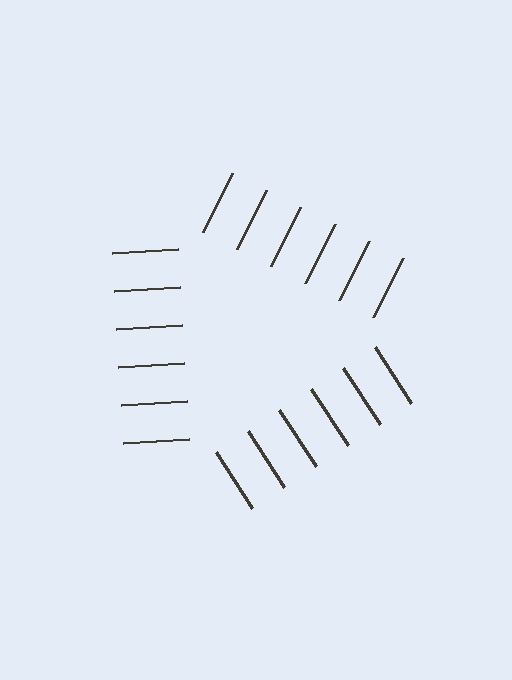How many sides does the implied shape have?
3 sides — the line-ends trace a triangle.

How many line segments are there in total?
18 — 6 along each of the 3 edges.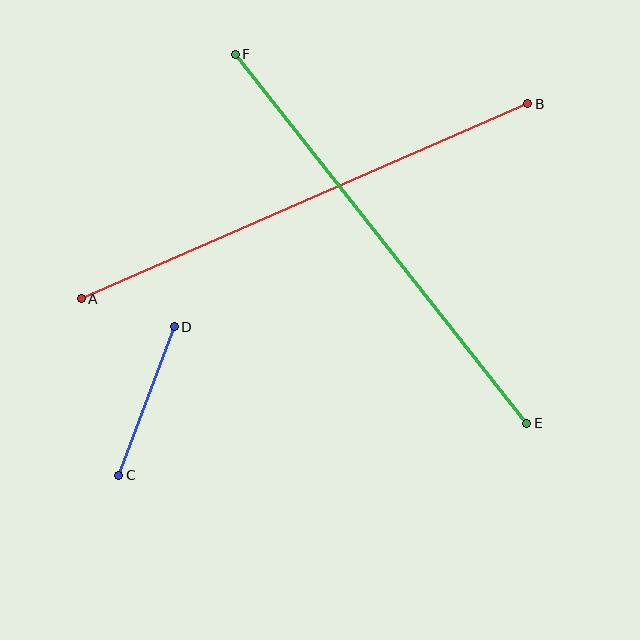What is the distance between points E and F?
The distance is approximately 470 pixels.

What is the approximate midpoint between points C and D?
The midpoint is at approximately (147, 401) pixels.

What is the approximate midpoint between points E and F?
The midpoint is at approximately (381, 239) pixels.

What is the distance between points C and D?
The distance is approximately 158 pixels.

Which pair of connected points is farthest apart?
Points A and B are farthest apart.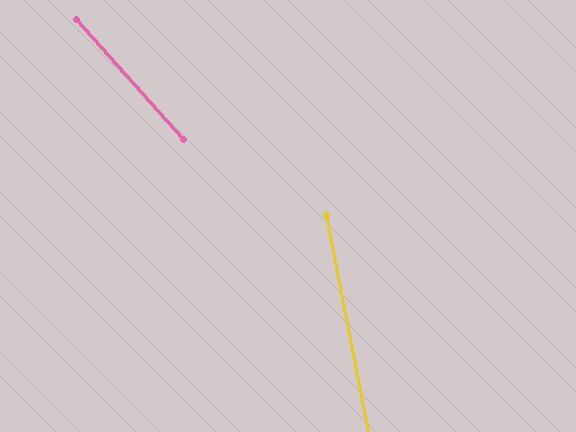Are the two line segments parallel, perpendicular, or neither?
Neither parallel nor perpendicular — they differ by about 31°.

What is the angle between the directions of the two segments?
Approximately 31 degrees.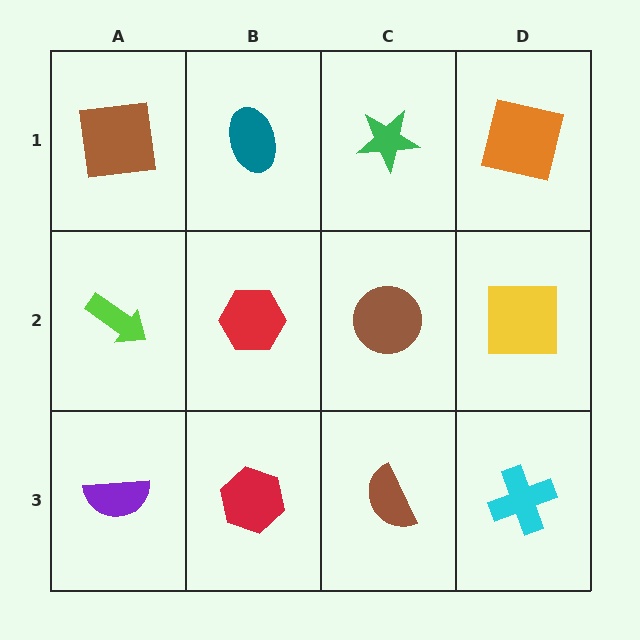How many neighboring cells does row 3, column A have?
2.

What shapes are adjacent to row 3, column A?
A lime arrow (row 2, column A), a red hexagon (row 3, column B).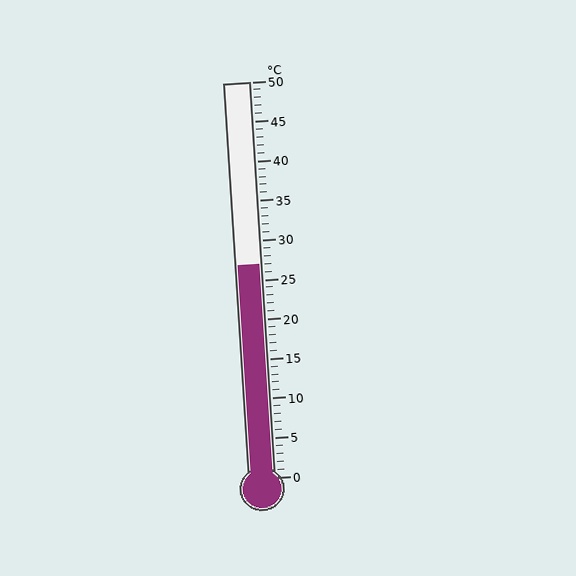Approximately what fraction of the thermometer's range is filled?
The thermometer is filled to approximately 55% of its range.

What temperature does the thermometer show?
The thermometer shows approximately 27°C.